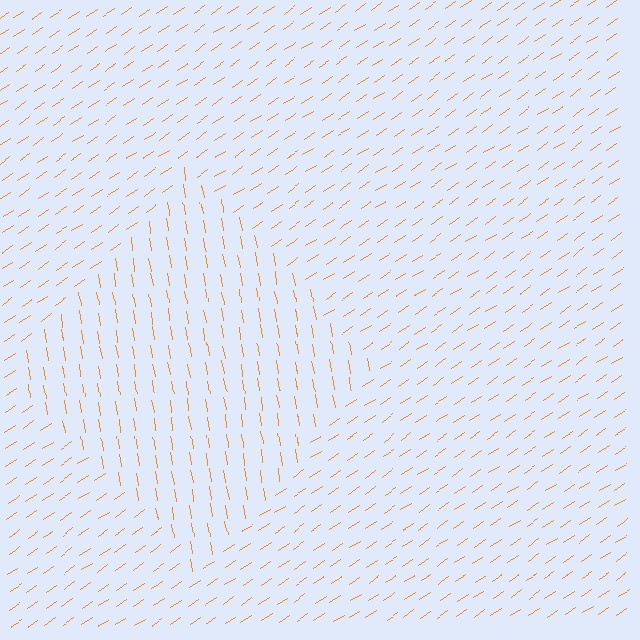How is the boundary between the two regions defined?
The boundary is defined purely by a change in line orientation (approximately 65 degrees difference). All lines are the same color and thickness.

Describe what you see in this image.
The image is filled with small orange line segments. A diamond region in the image has lines oriented differently from the surrounding lines, creating a visible texture boundary.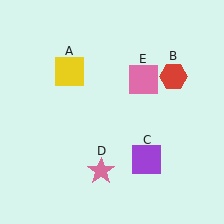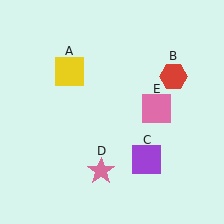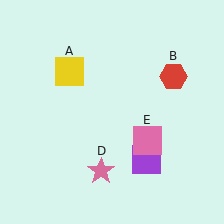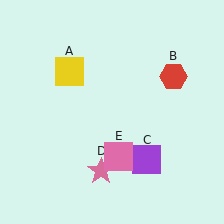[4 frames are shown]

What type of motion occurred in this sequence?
The pink square (object E) rotated clockwise around the center of the scene.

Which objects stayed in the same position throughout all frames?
Yellow square (object A) and red hexagon (object B) and purple square (object C) and pink star (object D) remained stationary.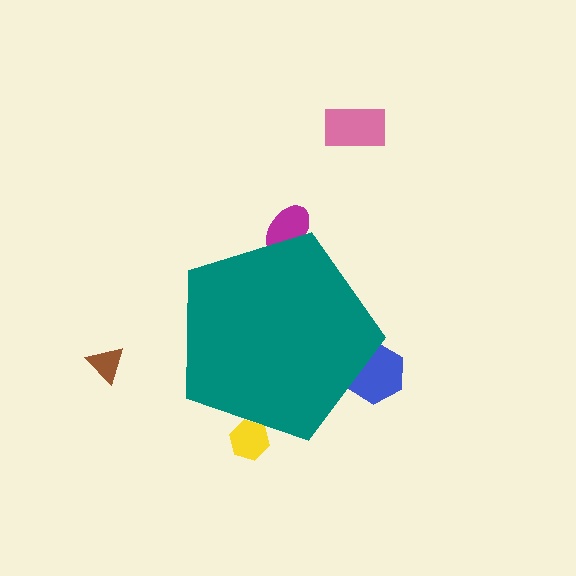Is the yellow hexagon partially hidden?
Yes, the yellow hexagon is partially hidden behind the teal pentagon.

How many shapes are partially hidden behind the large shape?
3 shapes are partially hidden.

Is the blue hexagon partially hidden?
Yes, the blue hexagon is partially hidden behind the teal pentagon.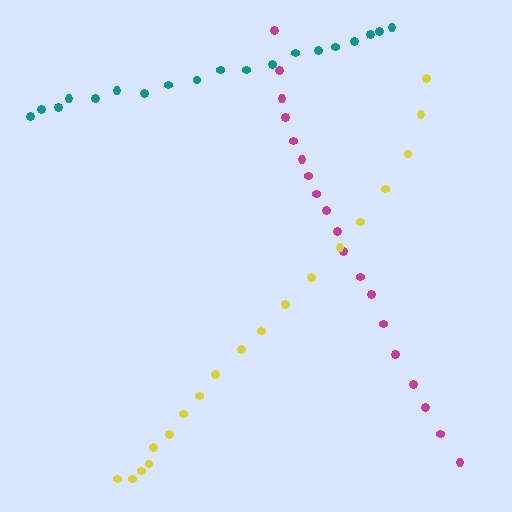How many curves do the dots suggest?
There are 3 distinct paths.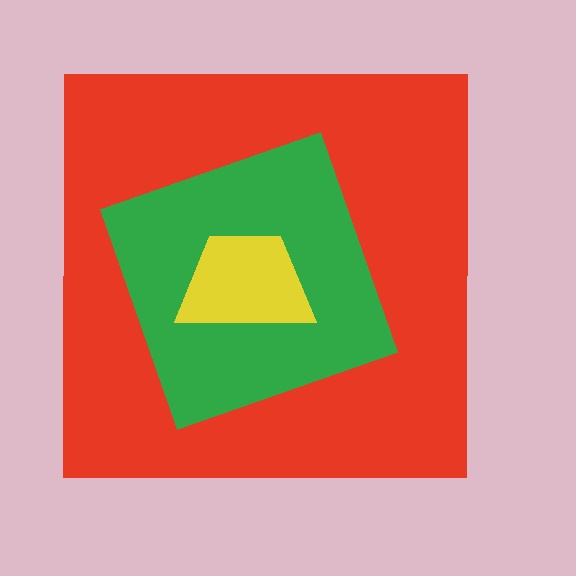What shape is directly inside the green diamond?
The yellow trapezoid.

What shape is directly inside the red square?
The green diamond.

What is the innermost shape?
The yellow trapezoid.